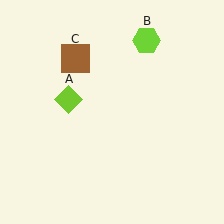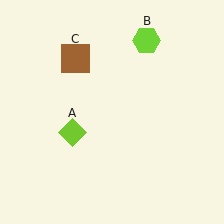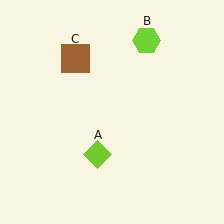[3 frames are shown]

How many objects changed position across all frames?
1 object changed position: lime diamond (object A).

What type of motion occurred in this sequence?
The lime diamond (object A) rotated counterclockwise around the center of the scene.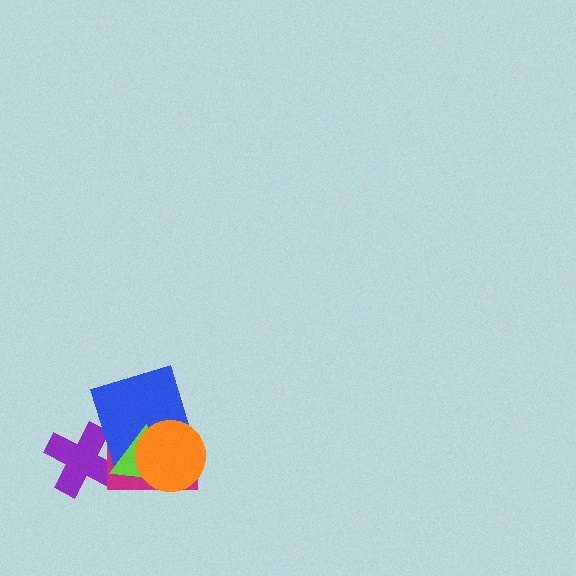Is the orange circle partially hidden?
No, no other shape covers it.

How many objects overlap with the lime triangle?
4 objects overlap with the lime triangle.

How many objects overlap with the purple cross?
2 objects overlap with the purple cross.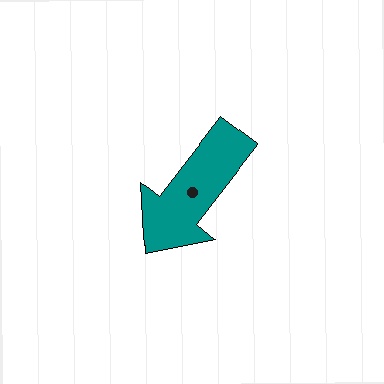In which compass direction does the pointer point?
Southwest.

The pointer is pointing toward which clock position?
Roughly 7 o'clock.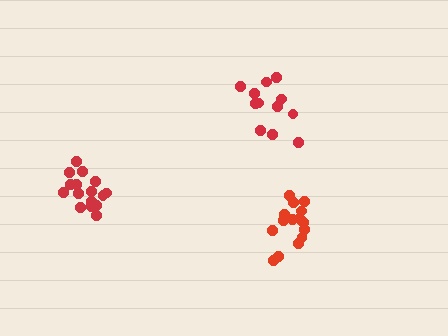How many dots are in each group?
Group 1: 12 dots, Group 2: 16 dots, Group 3: 15 dots (43 total).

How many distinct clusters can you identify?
There are 3 distinct clusters.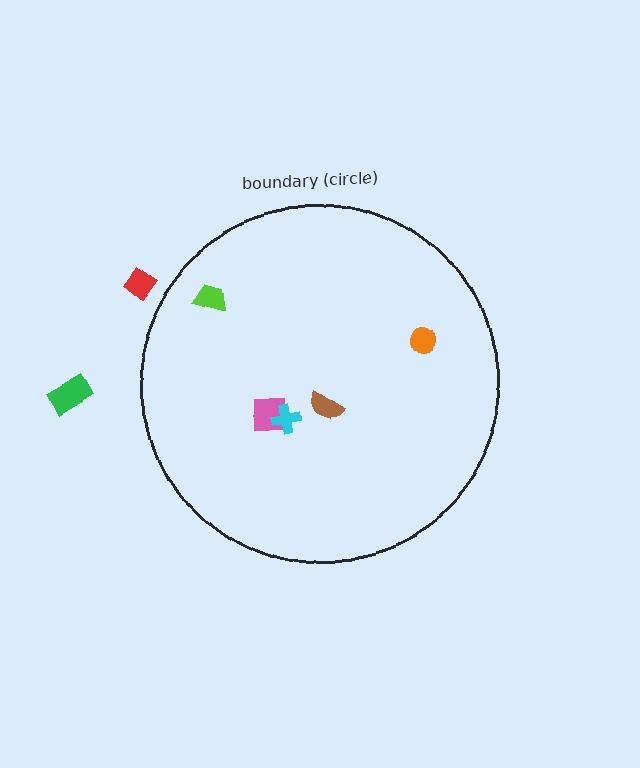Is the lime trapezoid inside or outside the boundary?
Inside.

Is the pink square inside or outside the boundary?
Inside.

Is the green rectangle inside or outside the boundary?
Outside.